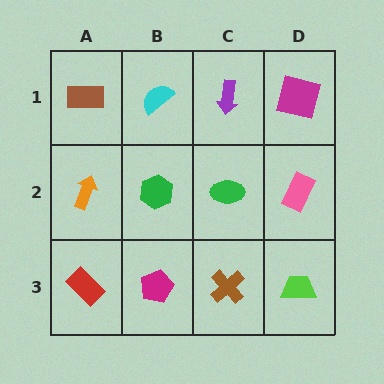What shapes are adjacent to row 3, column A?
An orange arrow (row 2, column A), a magenta pentagon (row 3, column B).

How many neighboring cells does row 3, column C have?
3.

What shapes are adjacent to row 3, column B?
A green hexagon (row 2, column B), a red rectangle (row 3, column A), a brown cross (row 3, column C).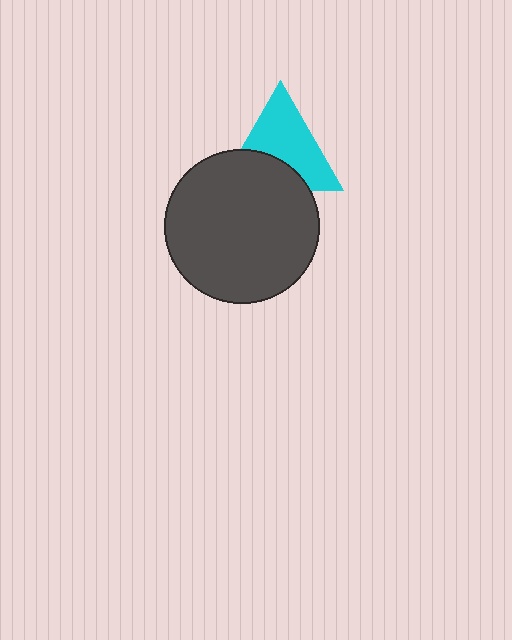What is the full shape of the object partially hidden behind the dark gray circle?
The partially hidden object is a cyan triangle.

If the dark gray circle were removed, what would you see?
You would see the complete cyan triangle.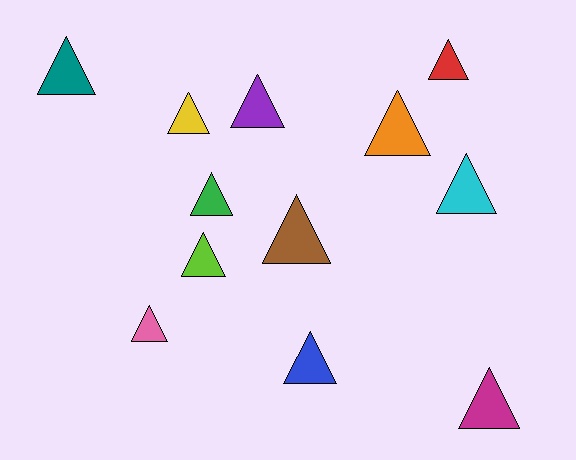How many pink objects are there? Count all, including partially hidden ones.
There is 1 pink object.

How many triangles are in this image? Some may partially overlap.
There are 12 triangles.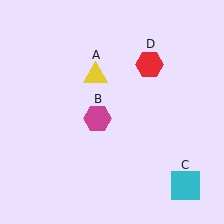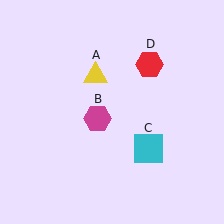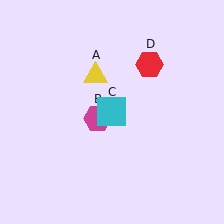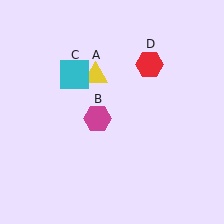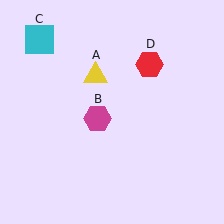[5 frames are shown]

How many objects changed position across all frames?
1 object changed position: cyan square (object C).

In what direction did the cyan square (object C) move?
The cyan square (object C) moved up and to the left.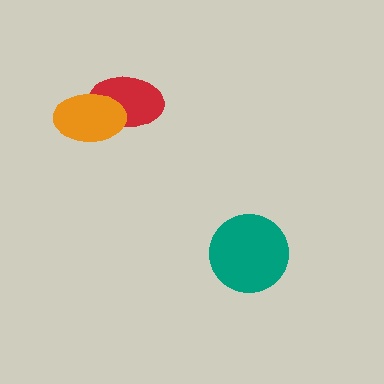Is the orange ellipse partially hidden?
No, no other shape covers it.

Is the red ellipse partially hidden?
Yes, it is partially covered by another shape.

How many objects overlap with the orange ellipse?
1 object overlaps with the orange ellipse.